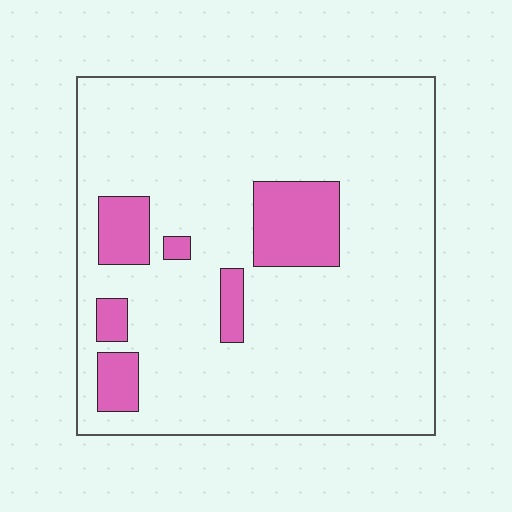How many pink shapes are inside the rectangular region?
6.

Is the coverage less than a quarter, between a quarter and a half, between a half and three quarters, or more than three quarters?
Less than a quarter.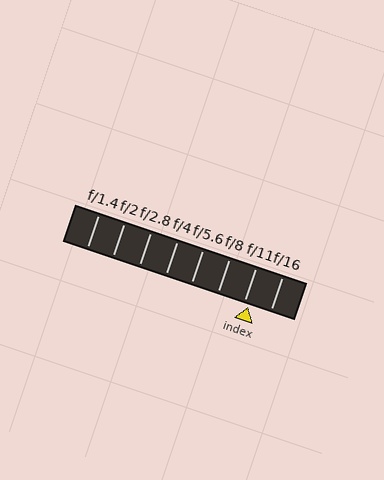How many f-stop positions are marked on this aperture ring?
There are 8 f-stop positions marked.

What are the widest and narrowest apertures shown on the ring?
The widest aperture shown is f/1.4 and the narrowest is f/16.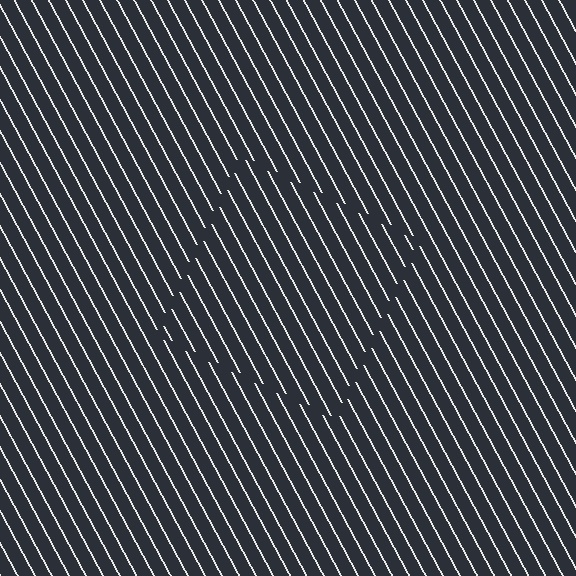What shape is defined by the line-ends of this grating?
An illusory square. The interior of the shape contains the same grating, shifted by half a period — the contour is defined by the phase discontinuity where line-ends from the inner and outer gratings abut.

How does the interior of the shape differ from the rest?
The interior of the shape contains the same grating, shifted by half a period — the contour is defined by the phase discontinuity where line-ends from the inner and outer gratings abut.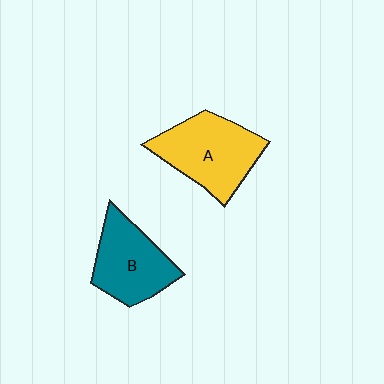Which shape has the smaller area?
Shape B (teal).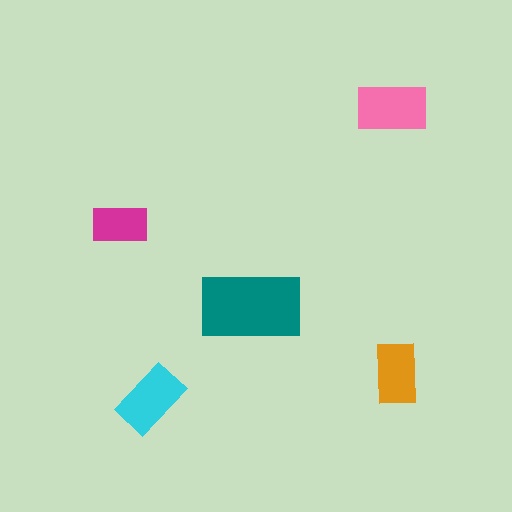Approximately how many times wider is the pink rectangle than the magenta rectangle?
About 1.5 times wider.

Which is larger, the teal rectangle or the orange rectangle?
The teal one.